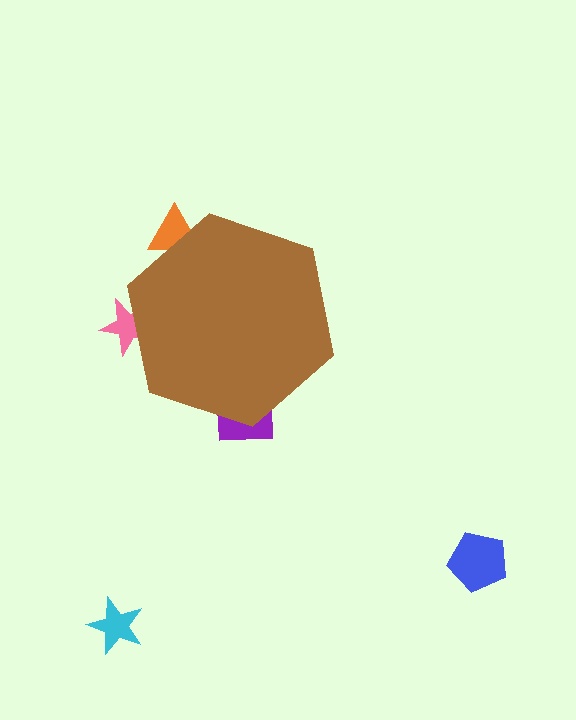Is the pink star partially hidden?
Yes, the pink star is partially hidden behind the brown hexagon.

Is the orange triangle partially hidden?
Yes, the orange triangle is partially hidden behind the brown hexagon.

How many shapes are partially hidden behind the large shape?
3 shapes are partially hidden.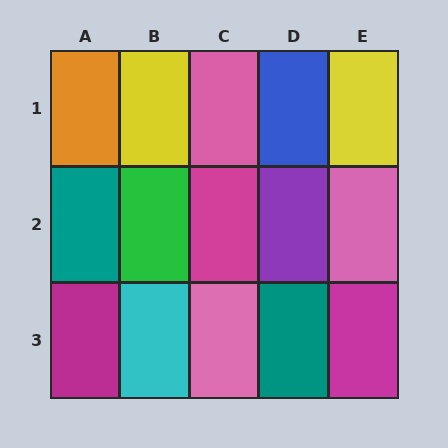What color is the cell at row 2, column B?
Green.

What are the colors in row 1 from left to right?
Orange, yellow, pink, blue, yellow.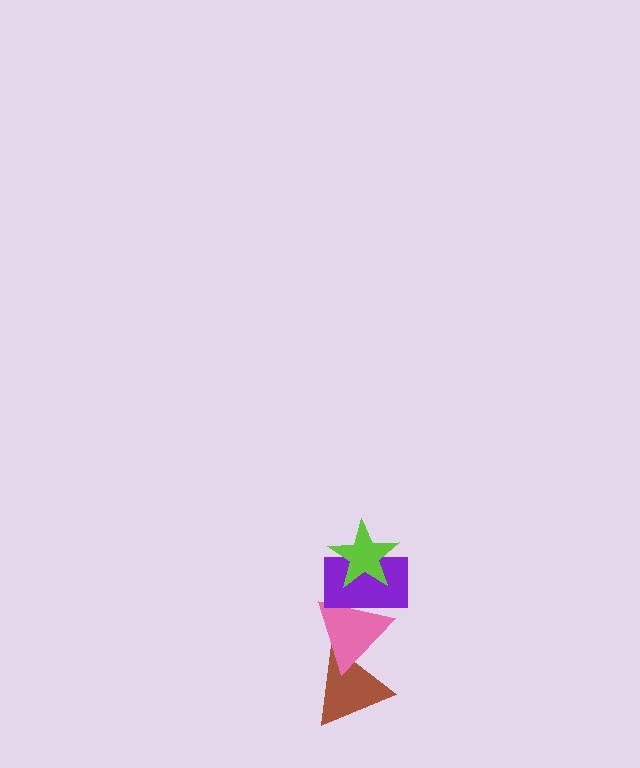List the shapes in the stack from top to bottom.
From top to bottom: the lime star, the purple rectangle, the pink triangle, the brown triangle.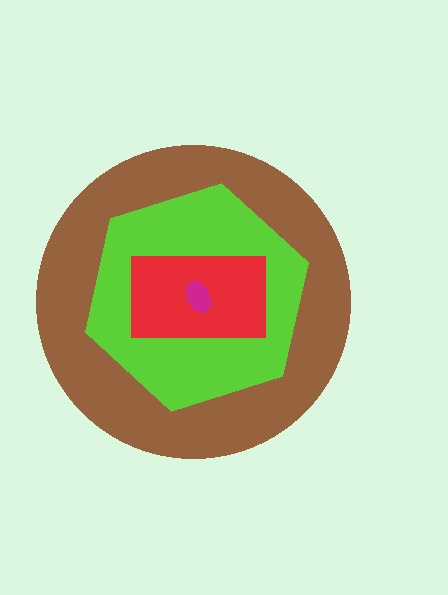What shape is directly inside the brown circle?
The lime hexagon.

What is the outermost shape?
The brown circle.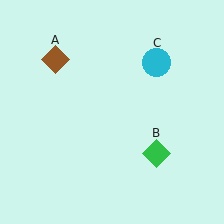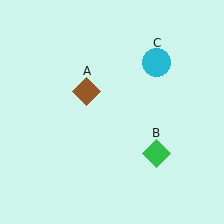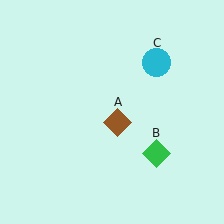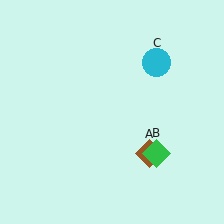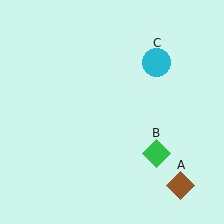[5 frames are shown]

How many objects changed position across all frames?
1 object changed position: brown diamond (object A).